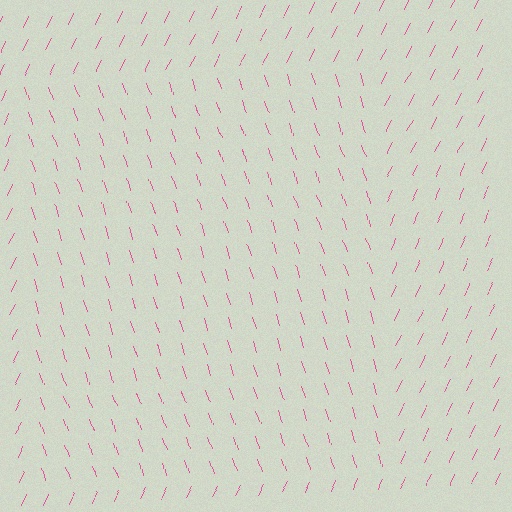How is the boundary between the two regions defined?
The boundary is defined purely by a change in line orientation (approximately 45 degrees difference). All lines are the same color and thickness.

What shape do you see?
I see a rectangle.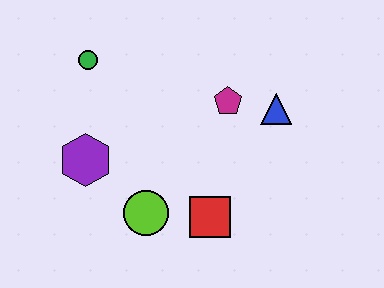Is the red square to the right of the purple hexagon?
Yes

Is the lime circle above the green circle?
No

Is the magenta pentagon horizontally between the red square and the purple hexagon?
No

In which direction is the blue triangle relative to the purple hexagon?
The blue triangle is to the right of the purple hexagon.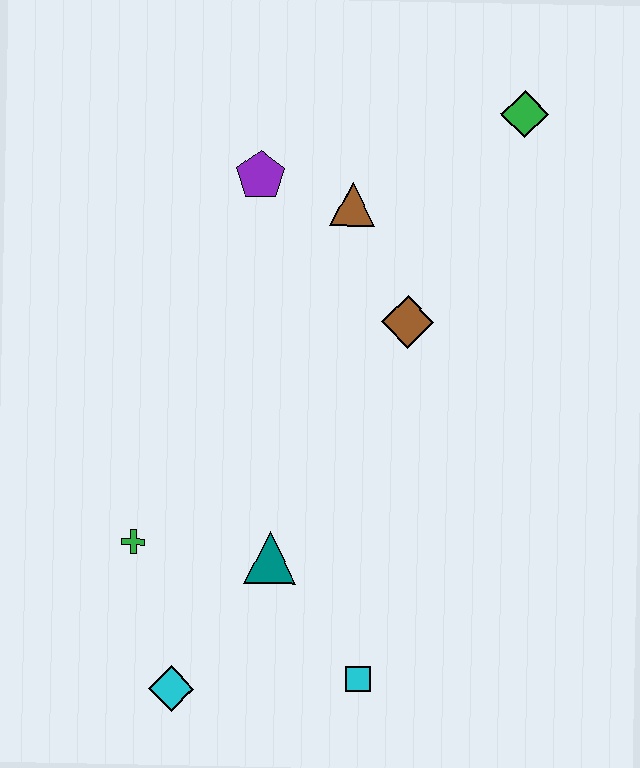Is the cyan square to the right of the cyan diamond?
Yes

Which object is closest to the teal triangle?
The green cross is closest to the teal triangle.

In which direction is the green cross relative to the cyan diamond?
The green cross is above the cyan diamond.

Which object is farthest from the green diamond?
The cyan diamond is farthest from the green diamond.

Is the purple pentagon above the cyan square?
Yes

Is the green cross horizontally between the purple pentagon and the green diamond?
No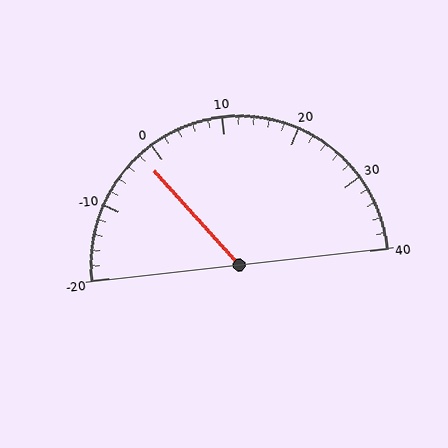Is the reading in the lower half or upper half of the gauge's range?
The reading is in the lower half of the range (-20 to 40).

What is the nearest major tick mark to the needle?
The nearest major tick mark is 0.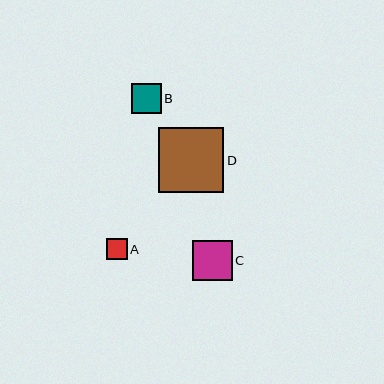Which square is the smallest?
Square A is the smallest with a size of approximately 20 pixels.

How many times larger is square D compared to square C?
Square D is approximately 1.6 times the size of square C.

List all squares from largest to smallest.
From largest to smallest: D, C, B, A.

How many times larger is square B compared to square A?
Square B is approximately 1.4 times the size of square A.